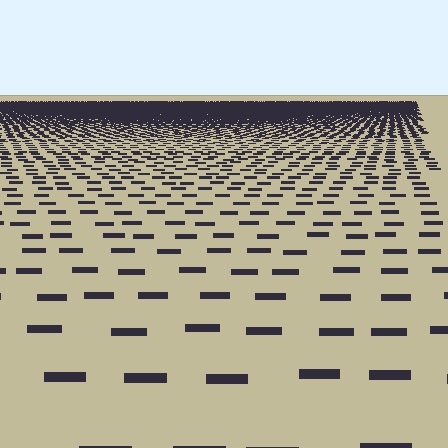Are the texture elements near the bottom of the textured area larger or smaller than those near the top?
Larger. Near the bottom, elements are closer to the viewer and appear at a bigger on-screen size.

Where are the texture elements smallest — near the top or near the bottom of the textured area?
Near the top.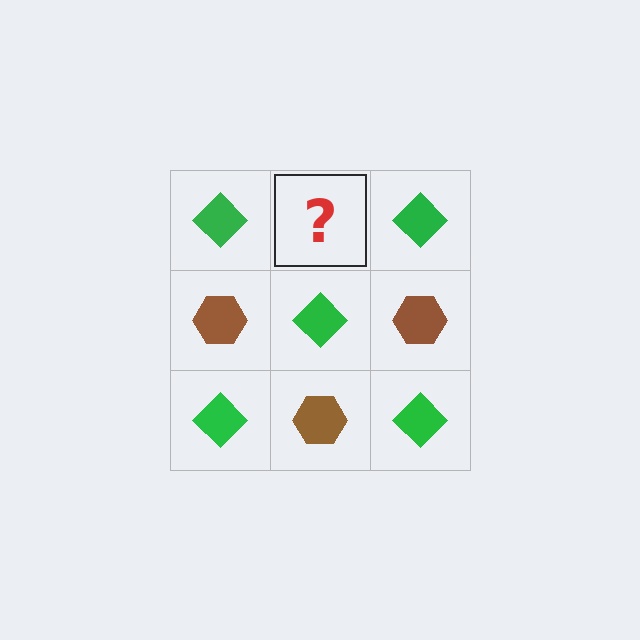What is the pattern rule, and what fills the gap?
The rule is that it alternates green diamond and brown hexagon in a checkerboard pattern. The gap should be filled with a brown hexagon.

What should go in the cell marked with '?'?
The missing cell should contain a brown hexagon.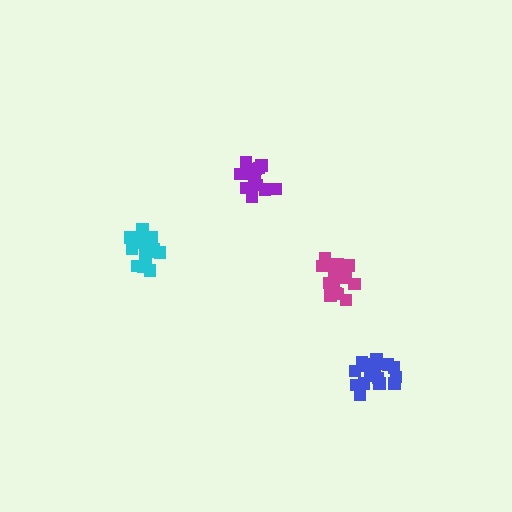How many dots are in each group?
Group 1: 18 dots, Group 2: 15 dots, Group 3: 14 dots, Group 4: 16 dots (63 total).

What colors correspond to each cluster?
The clusters are colored: blue, magenta, purple, cyan.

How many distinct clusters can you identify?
There are 4 distinct clusters.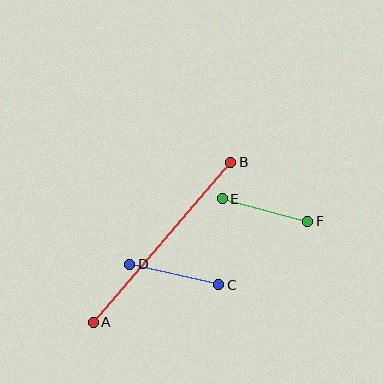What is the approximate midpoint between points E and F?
The midpoint is at approximately (265, 210) pixels.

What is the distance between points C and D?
The distance is approximately 92 pixels.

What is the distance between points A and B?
The distance is approximately 211 pixels.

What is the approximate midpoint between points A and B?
The midpoint is at approximately (162, 242) pixels.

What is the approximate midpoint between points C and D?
The midpoint is at approximately (174, 274) pixels.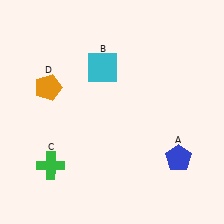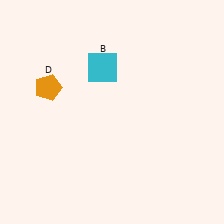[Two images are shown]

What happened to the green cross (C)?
The green cross (C) was removed in Image 2. It was in the bottom-left area of Image 1.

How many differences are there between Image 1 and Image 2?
There are 2 differences between the two images.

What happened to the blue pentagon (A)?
The blue pentagon (A) was removed in Image 2. It was in the bottom-right area of Image 1.